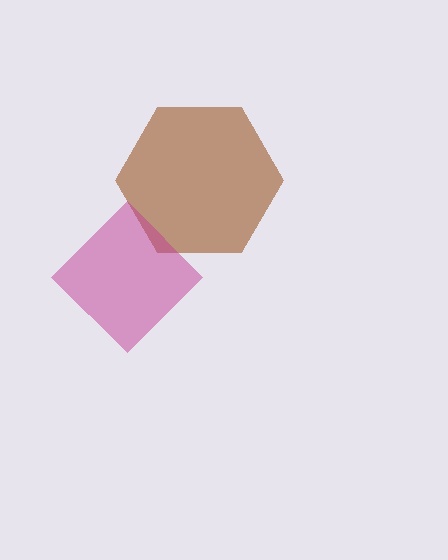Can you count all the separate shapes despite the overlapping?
Yes, there are 2 separate shapes.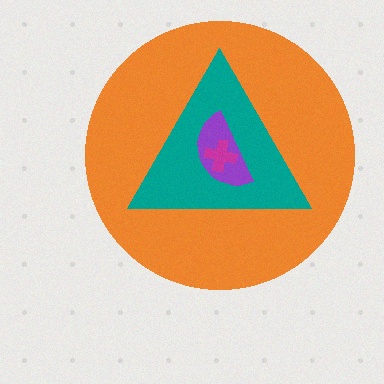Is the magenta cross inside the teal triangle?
Yes.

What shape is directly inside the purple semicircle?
The magenta cross.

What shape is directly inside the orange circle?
The teal triangle.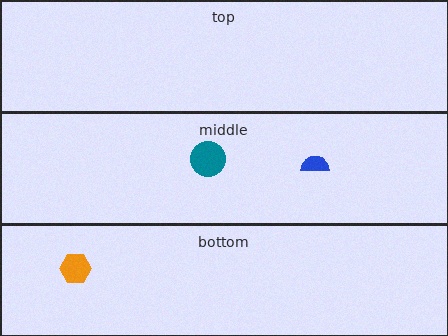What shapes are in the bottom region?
The orange hexagon.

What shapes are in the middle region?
The blue semicircle, the teal circle.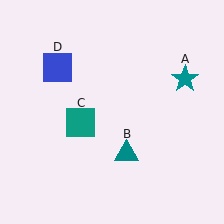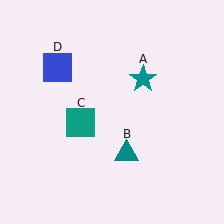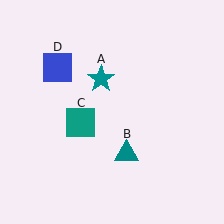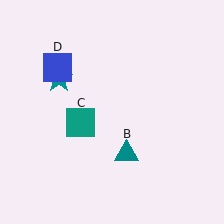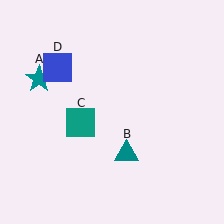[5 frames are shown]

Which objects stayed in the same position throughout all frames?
Teal triangle (object B) and teal square (object C) and blue square (object D) remained stationary.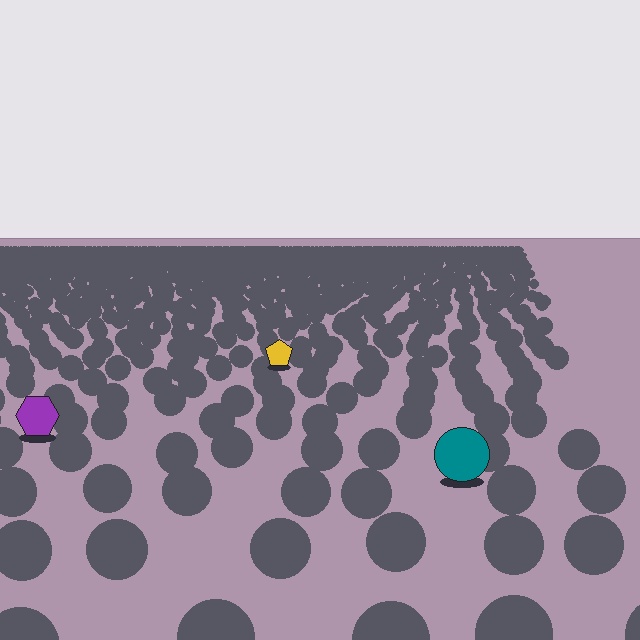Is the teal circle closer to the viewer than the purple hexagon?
Yes. The teal circle is closer — you can tell from the texture gradient: the ground texture is coarser near it.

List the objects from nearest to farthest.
From nearest to farthest: the teal circle, the purple hexagon, the yellow pentagon.